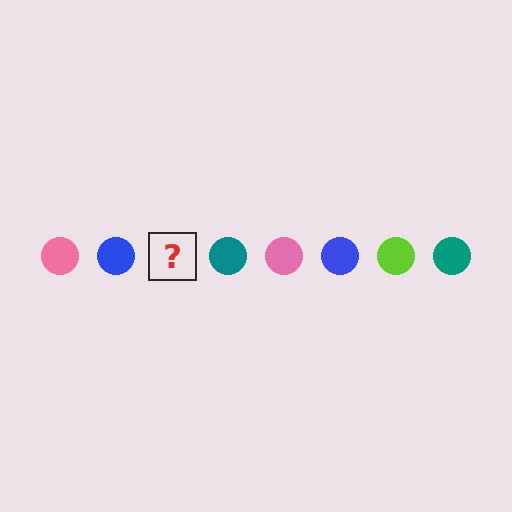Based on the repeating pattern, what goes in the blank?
The blank should be a lime circle.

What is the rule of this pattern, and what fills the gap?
The rule is that the pattern cycles through pink, blue, lime, teal circles. The gap should be filled with a lime circle.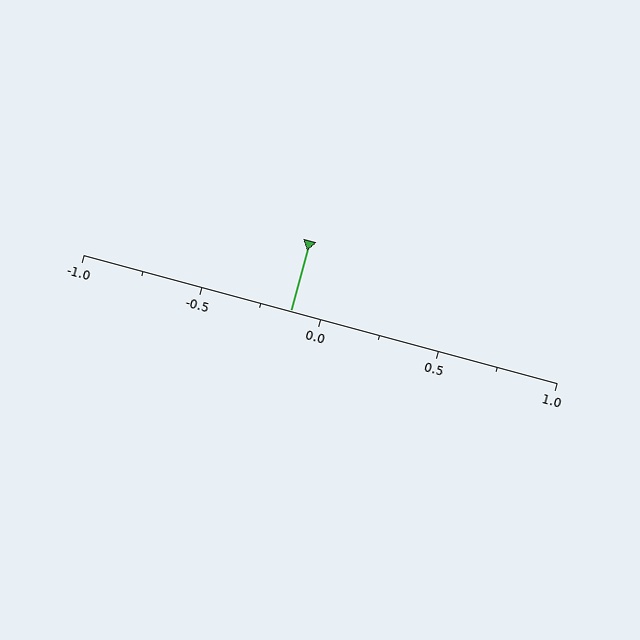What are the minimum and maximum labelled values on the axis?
The axis runs from -1.0 to 1.0.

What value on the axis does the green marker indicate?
The marker indicates approximately -0.12.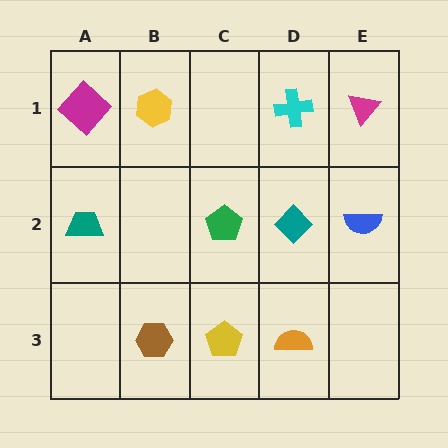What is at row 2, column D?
A teal diamond.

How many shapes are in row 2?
4 shapes.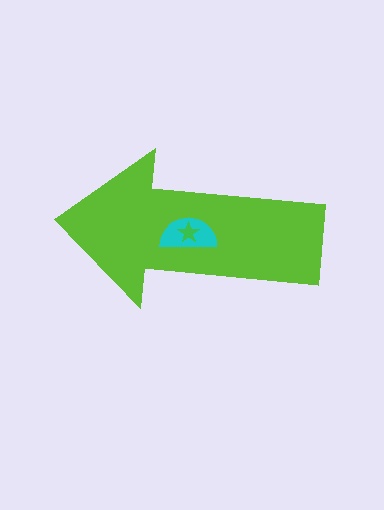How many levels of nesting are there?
3.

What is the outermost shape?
The lime arrow.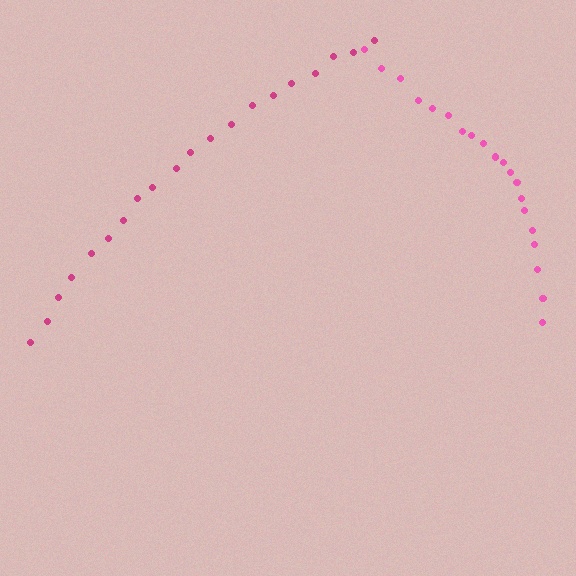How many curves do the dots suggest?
There are 2 distinct paths.